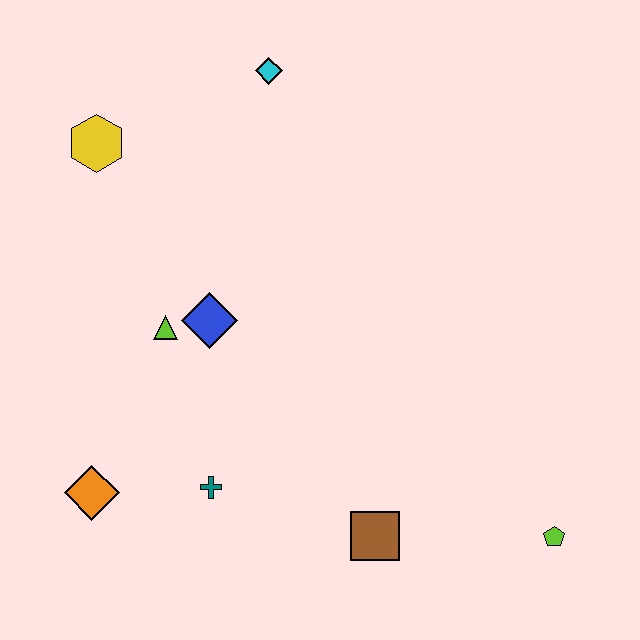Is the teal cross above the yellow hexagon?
No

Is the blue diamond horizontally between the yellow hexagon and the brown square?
Yes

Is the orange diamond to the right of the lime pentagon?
No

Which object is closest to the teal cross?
The orange diamond is closest to the teal cross.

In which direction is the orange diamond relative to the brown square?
The orange diamond is to the left of the brown square.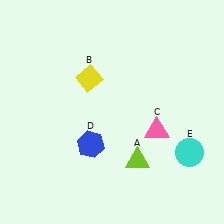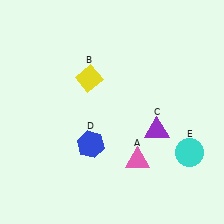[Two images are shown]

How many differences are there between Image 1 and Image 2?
There are 2 differences between the two images.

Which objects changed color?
A changed from lime to pink. C changed from pink to purple.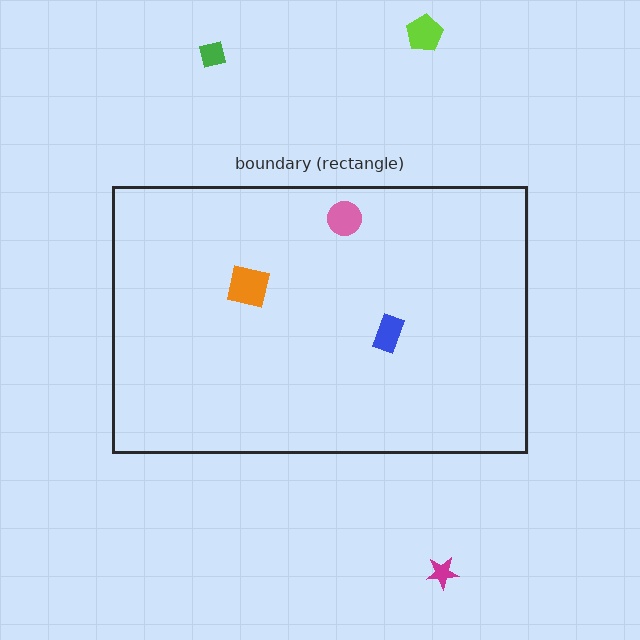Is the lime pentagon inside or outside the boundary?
Outside.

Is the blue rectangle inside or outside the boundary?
Inside.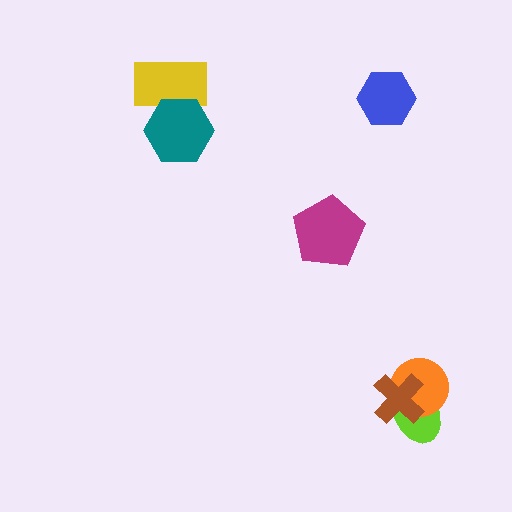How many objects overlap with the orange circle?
2 objects overlap with the orange circle.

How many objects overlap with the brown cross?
2 objects overlap with the brown cross.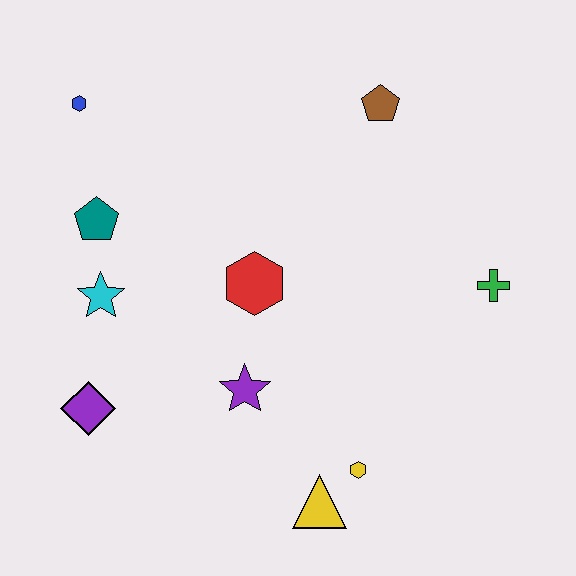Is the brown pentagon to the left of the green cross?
Yes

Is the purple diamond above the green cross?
No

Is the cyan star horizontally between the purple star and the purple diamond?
Yes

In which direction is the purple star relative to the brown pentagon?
The purple star is below the brown pentagon.